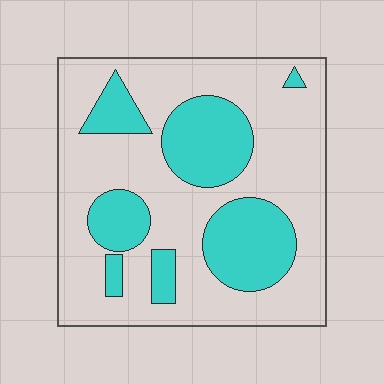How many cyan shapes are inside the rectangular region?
7.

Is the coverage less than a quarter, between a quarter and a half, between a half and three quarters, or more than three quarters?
Between a quarter and a half.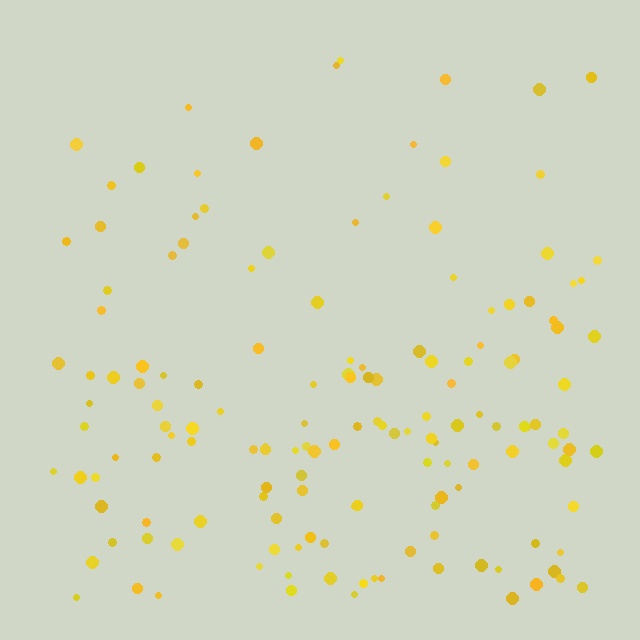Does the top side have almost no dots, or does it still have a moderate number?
Still a moderate number, just noticeably fewer than the bottom.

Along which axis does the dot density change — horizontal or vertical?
Vertical.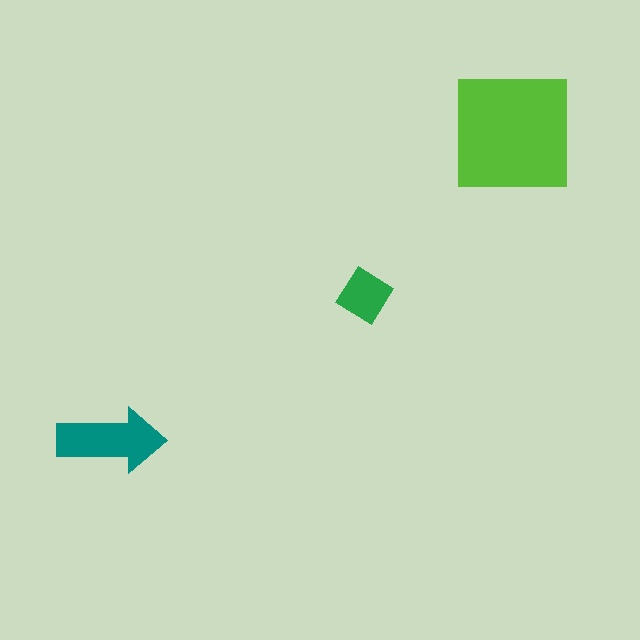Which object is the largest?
The lime square.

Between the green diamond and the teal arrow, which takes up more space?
The teal arrow.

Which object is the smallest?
The green diamond.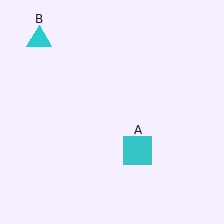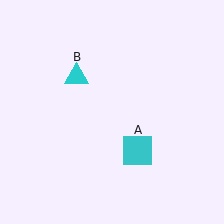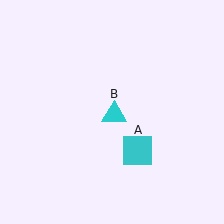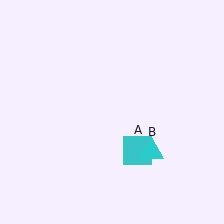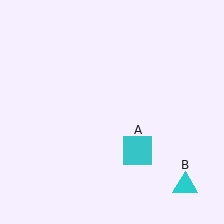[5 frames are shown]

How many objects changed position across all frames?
1 object changed position: cyan triangle (object B).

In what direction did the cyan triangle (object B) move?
The cyan triangle (object B) moved down and to the right.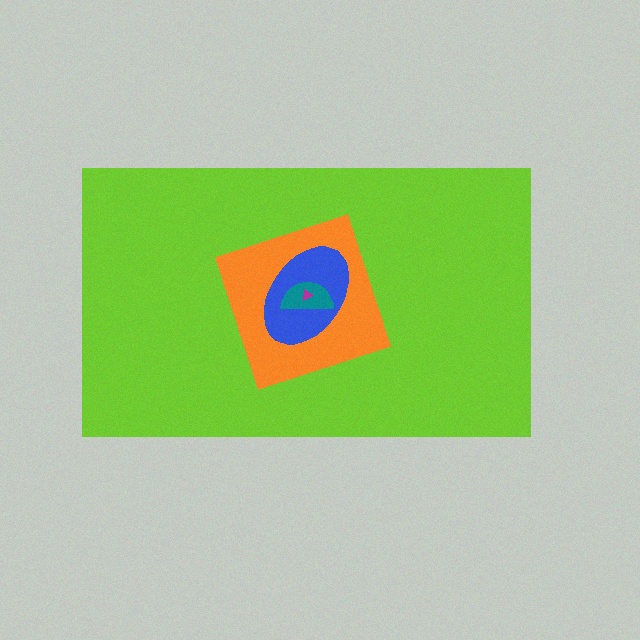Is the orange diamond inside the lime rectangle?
Yes.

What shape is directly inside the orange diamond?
The blue ellipse.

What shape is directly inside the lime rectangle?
The orange diamond.